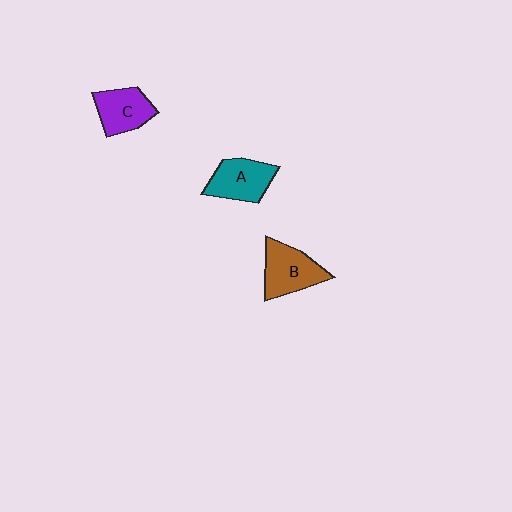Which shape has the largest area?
Shape B (brown).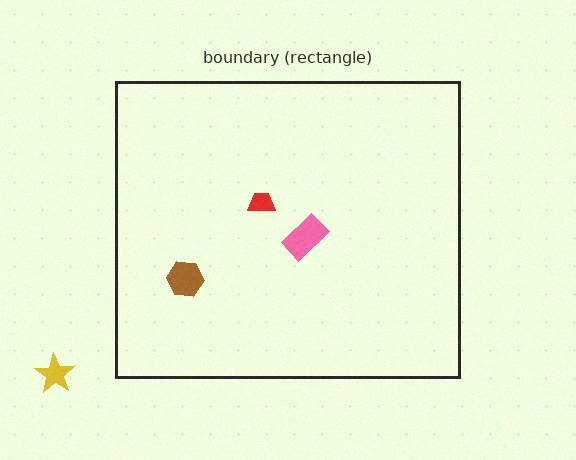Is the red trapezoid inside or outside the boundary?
Inside.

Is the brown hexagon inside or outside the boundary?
Inside.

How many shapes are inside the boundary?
3 inside, 1 outside.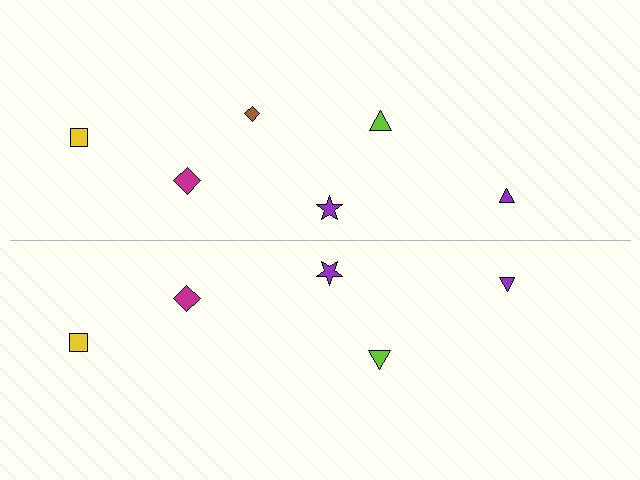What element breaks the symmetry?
A brown diamond is missing from the bottom side.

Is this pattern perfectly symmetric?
No, the pattern is not perfectly symmetric. A brown diamond is missing from the bottom side.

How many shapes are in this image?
There are 11 shapes in this image.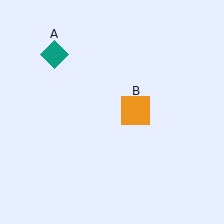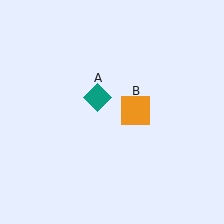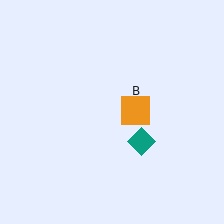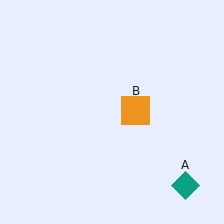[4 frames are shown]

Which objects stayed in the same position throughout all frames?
Orange square (object B) remained stationary.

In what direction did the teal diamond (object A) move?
The teal diamond (object A) moved down and to the right.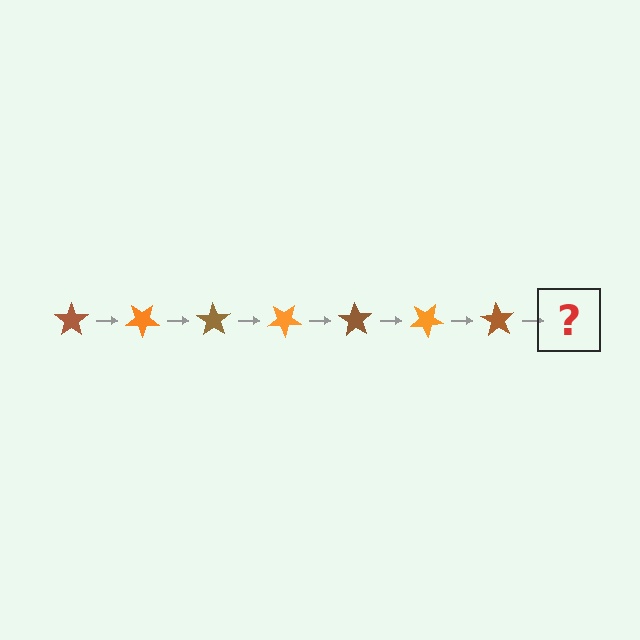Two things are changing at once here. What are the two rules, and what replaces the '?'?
The two rules are that it rotates 35 degrees each step and the color cycles through brown and orange. The '?' should be an orange star, rotated 245 degrees from the start.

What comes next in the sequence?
The next element should be an orange star, rotated 245 degrees from the start.